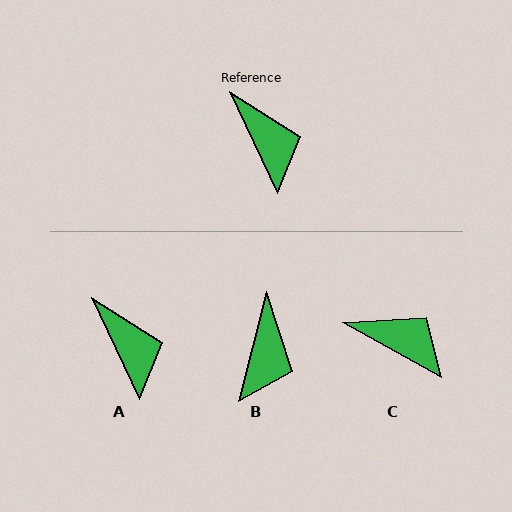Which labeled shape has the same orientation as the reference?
A.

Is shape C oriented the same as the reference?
No, it is off by about 36 degrees.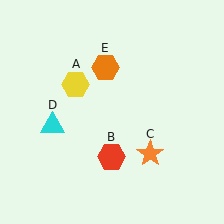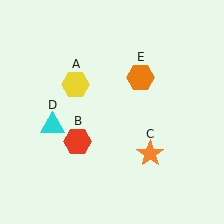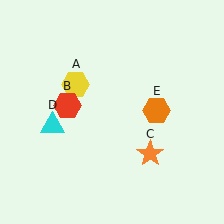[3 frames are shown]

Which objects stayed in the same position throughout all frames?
Yellow hexagon (object A) and orange star (object C) and cyan triangle (object D) remained stationary.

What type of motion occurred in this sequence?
The red hexagon (object B), orange hexagon (object E) rotated clockwise around the center of the scene.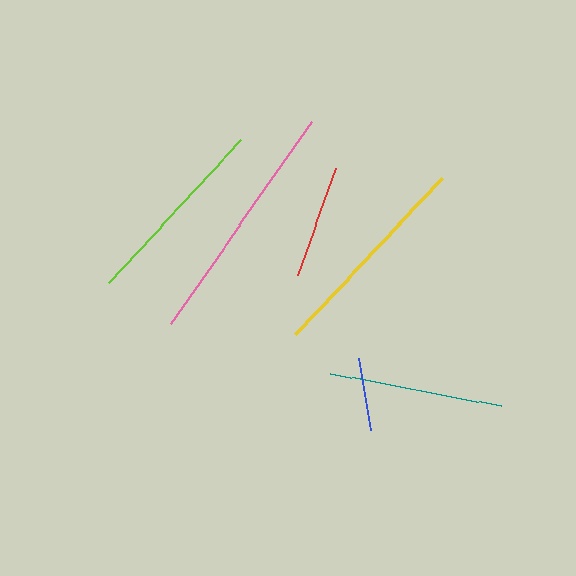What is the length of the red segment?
The red segment is approximately 113 pixels long.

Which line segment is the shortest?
The blue line is the shortest at approximately 74 pixels.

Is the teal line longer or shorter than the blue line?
The teal line is longer than the blue line.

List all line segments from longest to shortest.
From longest to shortest: pink, yellow, lime, teal, red, blue.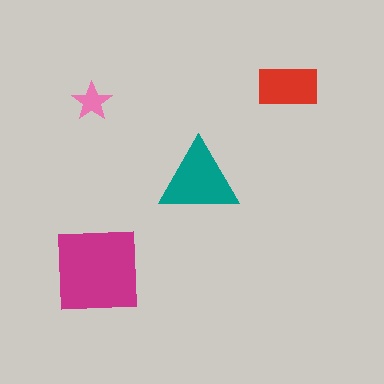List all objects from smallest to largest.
The pink star, the red rectangle, the teal triangle, the magenta square.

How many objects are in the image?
There are 4 objects in the image.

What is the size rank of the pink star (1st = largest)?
4th.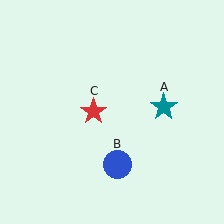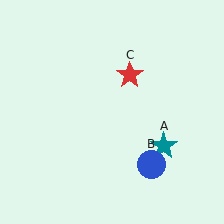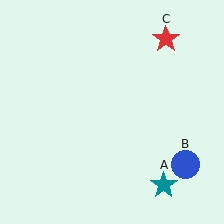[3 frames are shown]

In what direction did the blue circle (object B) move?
The blue circle (object B) moved right.